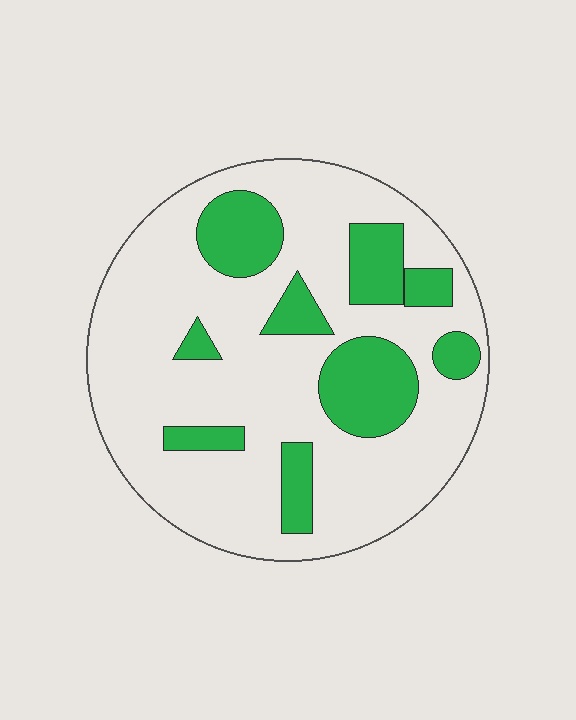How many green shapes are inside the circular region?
9.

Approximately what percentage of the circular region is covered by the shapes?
Approximately 25%.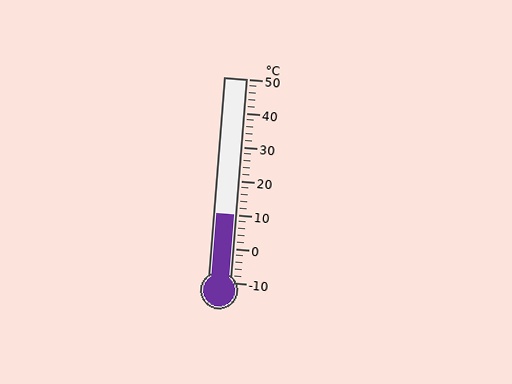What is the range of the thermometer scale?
The thermometer scale ranges from -10°C to 50°C.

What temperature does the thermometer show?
The thermometer shows approximately 10°C.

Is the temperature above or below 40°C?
The temperature is below 40°C.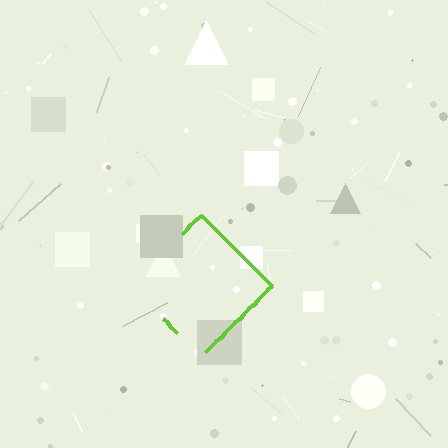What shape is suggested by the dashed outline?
The dashed outline suggests a diamond.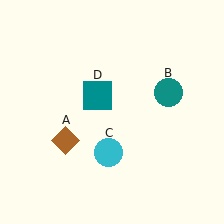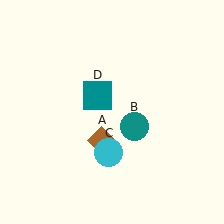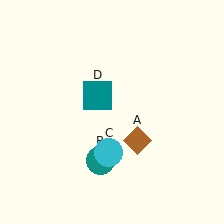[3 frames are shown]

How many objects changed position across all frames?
2 objects changed position: brown diamond (object A), teal circle (object B).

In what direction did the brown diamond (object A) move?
The brown diamond (object A) moved right.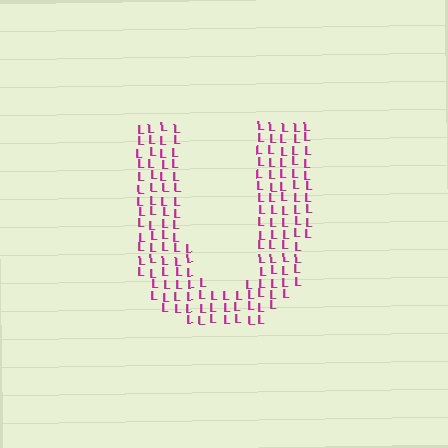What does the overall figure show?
The overall figure shows the letter U.